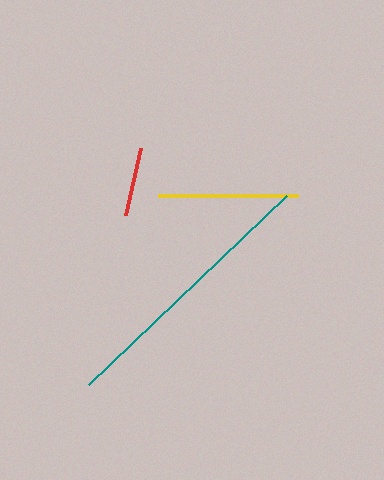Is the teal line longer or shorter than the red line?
The teal line is longer than the red line.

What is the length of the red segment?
The red segment is approximately 68 pixels long.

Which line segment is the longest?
The teal line is the longest at approximately 274 pixels.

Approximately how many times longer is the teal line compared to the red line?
The teal line is approximately 4.0 times the length of the red line.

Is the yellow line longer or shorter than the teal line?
The teal line is longer than the yellow line.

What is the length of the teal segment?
The teal segment is approximately 274 pixels long.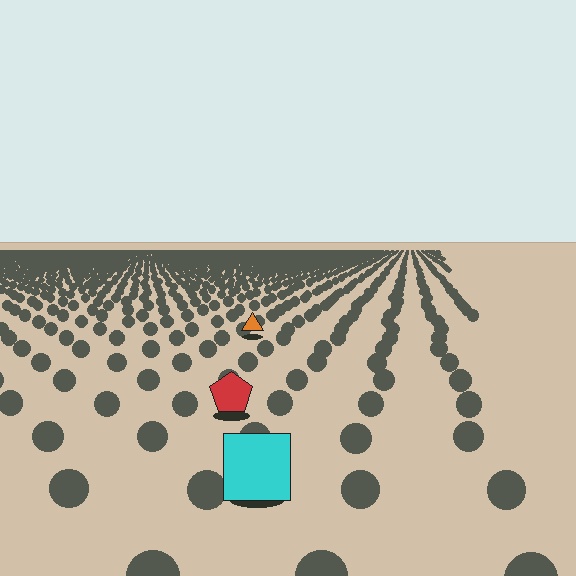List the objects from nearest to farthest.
From nearest to farthest: the cyan square, the red pentagon, the orange triangle.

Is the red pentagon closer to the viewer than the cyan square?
No. The cyan square is closer — you can tell from the texture gradient: the ground texture is coarser near it.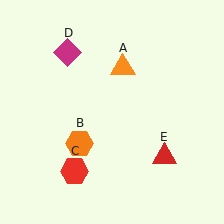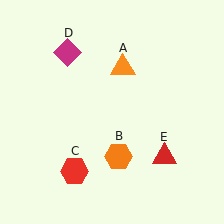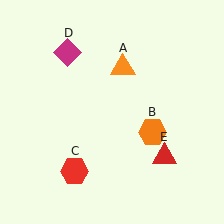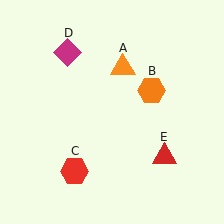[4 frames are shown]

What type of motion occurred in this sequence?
The orange hexagon (object B) rotated counterclockwise around the center of the scene.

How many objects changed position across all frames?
1 object changed position: orange hexagon (object B).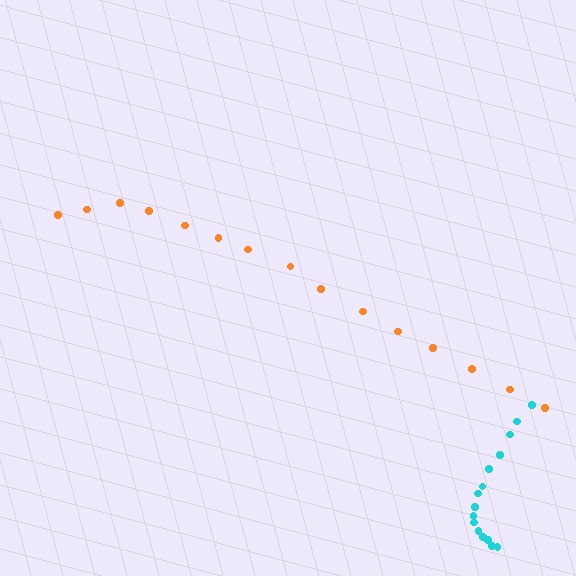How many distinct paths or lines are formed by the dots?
There are 2 distinct paths.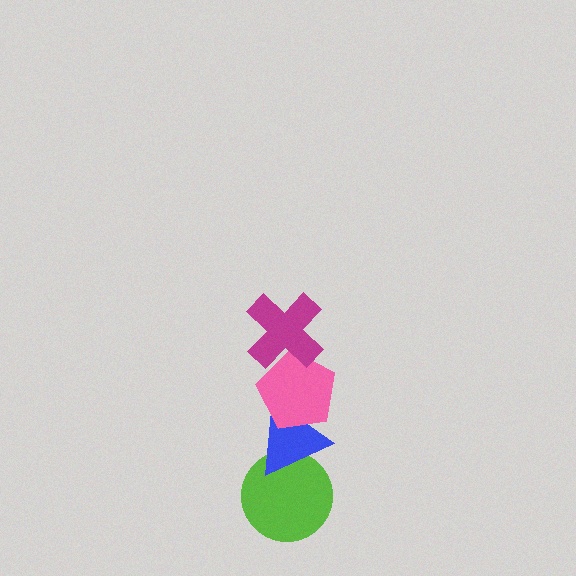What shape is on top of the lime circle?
The blue triangle is on top of the lime circle.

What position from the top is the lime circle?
The lime circle is 4th from the top.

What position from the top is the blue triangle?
The blue triangle is 3rd from the top.